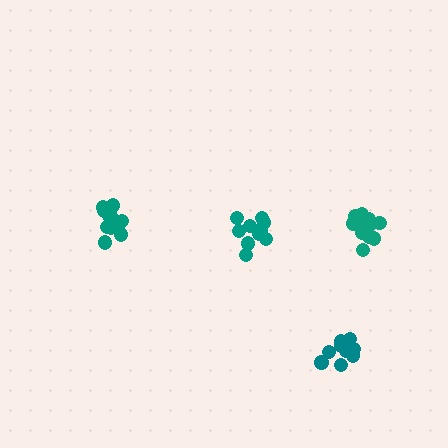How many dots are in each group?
Group 1: 10 dots, Group 2: 13 dots, Group 3: 10 dots, Group 4: 15 dots (48 total).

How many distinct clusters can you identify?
There are 4 distinct clusters.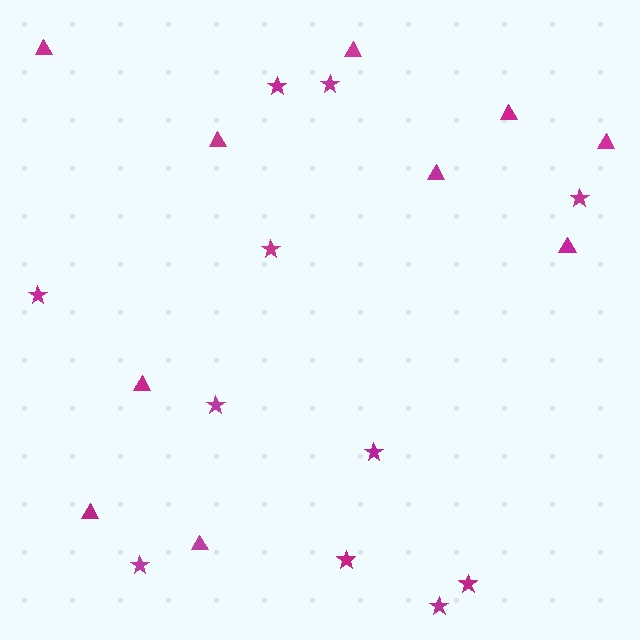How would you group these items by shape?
There are 2 groups: one group of triangles (10) and one group of stars (11).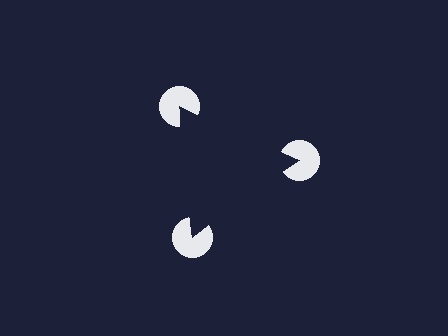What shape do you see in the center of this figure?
An illusory triangle — its edges are inferred from the aligned wedge cuts in the pac-man discs, not physically drawn.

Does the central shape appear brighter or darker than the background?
It typically appears slightly darker than the background, even though no actual brightness change is drawn.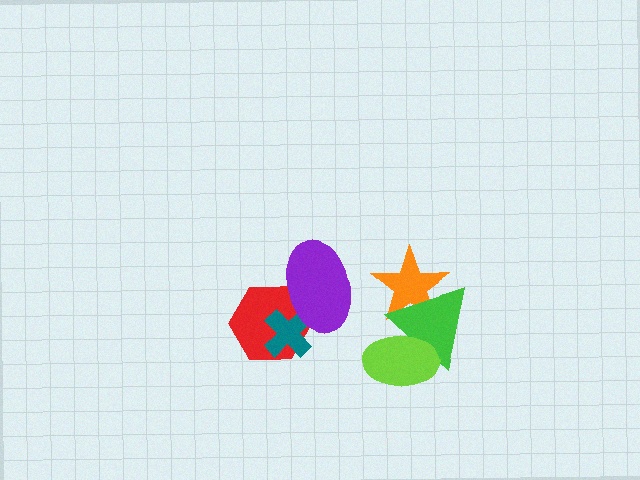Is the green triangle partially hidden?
Yes, it is partially covered by another shape.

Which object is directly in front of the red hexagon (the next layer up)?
The teal cross is directly in front of the red hexagon.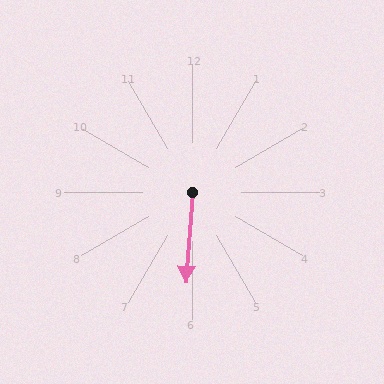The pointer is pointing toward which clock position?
Roughly 6 o'clock.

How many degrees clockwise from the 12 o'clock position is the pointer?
Approximately 184 degrees.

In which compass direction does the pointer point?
South.